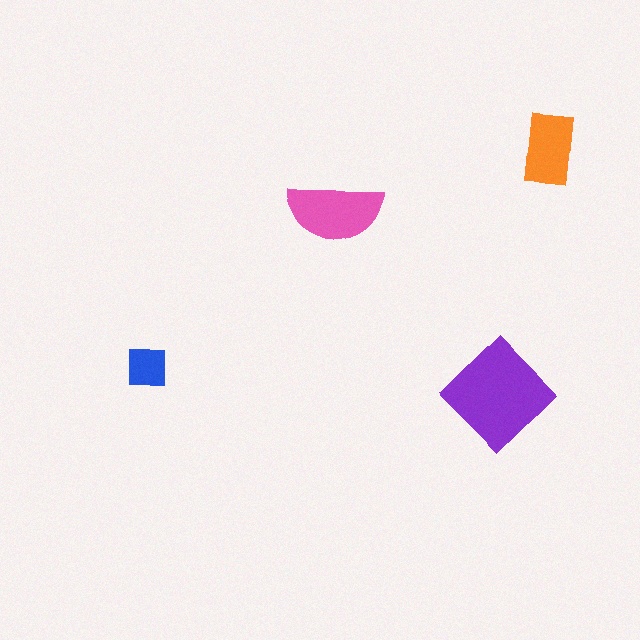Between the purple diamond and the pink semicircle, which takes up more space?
The purple diamond.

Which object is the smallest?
The blue square.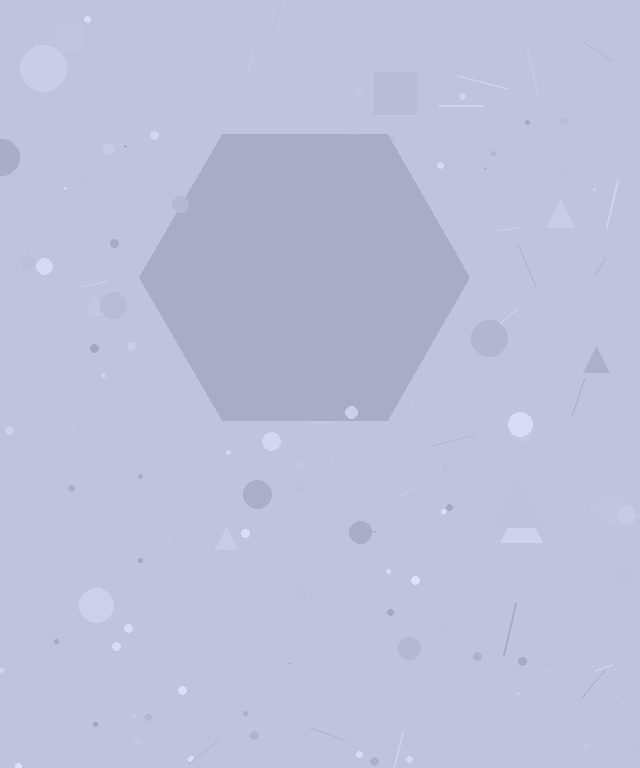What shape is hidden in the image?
A hexagon is hidden in the image.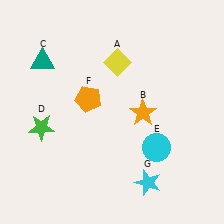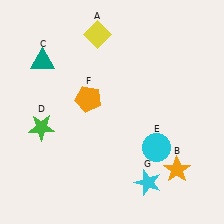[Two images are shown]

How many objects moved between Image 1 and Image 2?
2 objects moved between the two images.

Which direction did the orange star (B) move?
The orange star (B) moved down.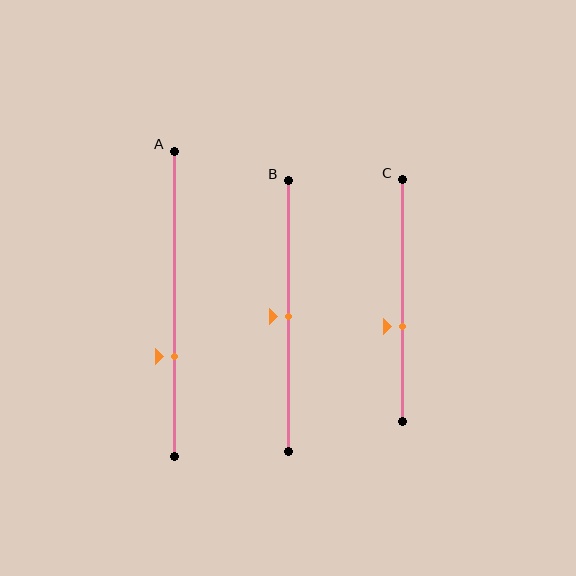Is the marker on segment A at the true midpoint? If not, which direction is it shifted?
No, the marker on segment A is shifted downward by about 17% of the segment length.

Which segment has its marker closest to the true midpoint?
Segment B has its marker closest to the true midpoint.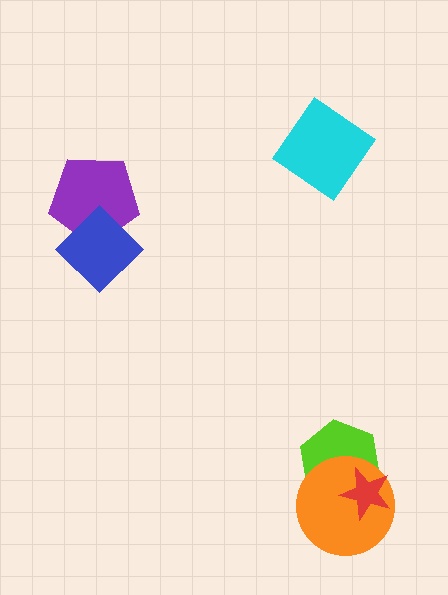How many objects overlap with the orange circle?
2 objects overlap with the orange circle.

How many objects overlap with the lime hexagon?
2 objects overlap with the lime hexagon.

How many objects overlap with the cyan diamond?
0 objects overlap with the cyan diamond.